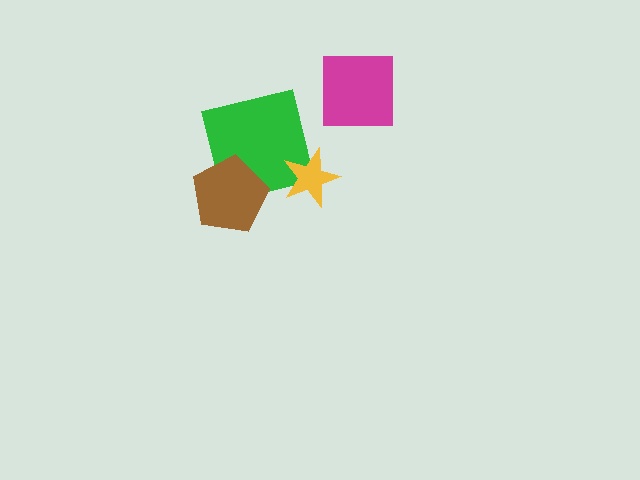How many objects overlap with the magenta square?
0 objects overlap with the magenta square.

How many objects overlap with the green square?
2 objects overlap with the green square.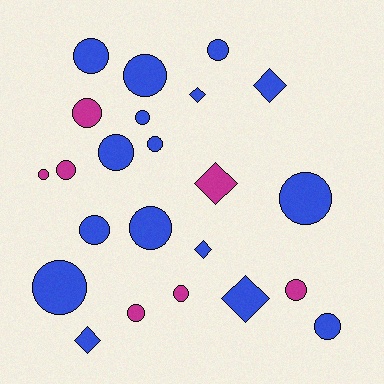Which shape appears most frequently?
Circle, with 17 objects.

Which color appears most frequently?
Blue, with 16 objects.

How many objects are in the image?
There are 23 objects.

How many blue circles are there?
There are 11 blue circles.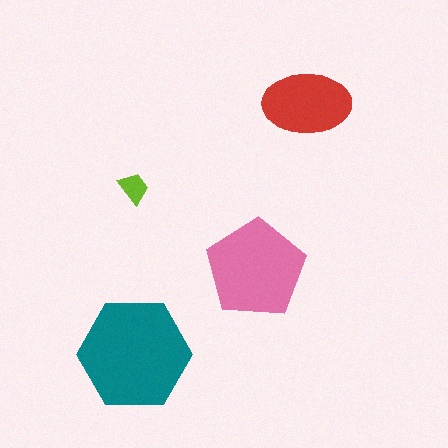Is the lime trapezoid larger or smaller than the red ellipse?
Smaller.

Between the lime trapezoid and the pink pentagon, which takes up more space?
The pink pentagon.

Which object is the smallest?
The lime trapezoid.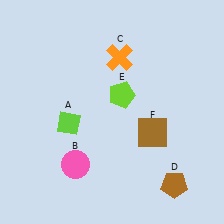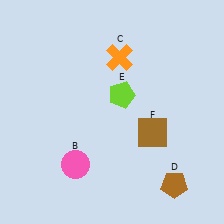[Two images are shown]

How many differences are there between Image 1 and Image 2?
There is 1 difference between the two images.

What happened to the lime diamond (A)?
The lime diamond (A) was removed in Image 2. It was in the bottom-left area of Image 1.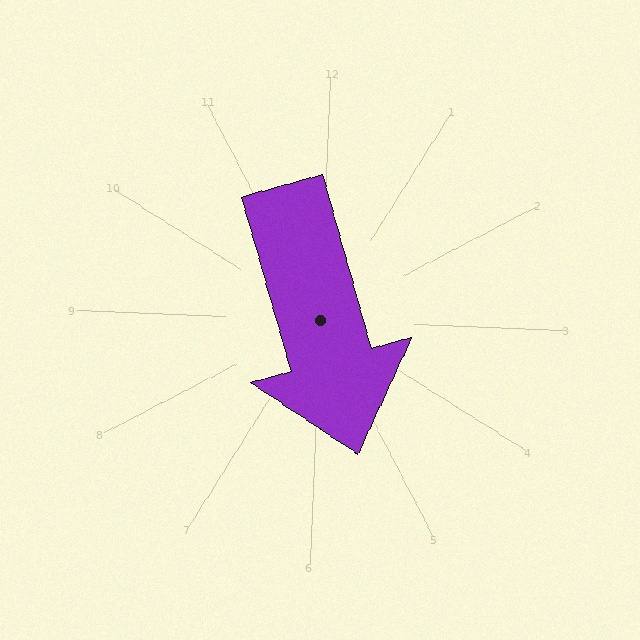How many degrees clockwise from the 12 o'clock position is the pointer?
Approximately 162 degrees.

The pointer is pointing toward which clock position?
Roughly 5 o'clock.